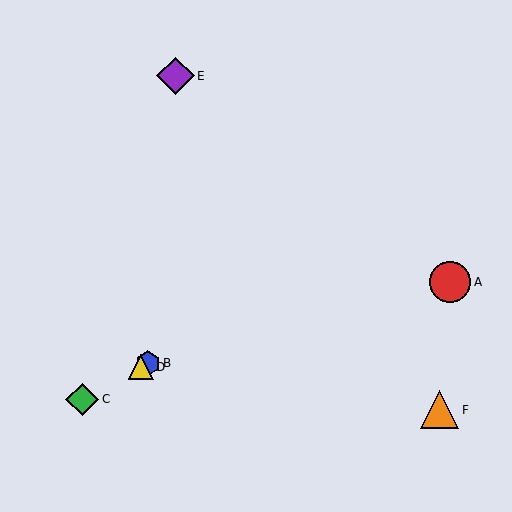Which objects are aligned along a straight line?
Objects B, C, D are aligned along a straight line.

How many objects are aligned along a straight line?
3 objects (B, C, D) are aligned along a straight line.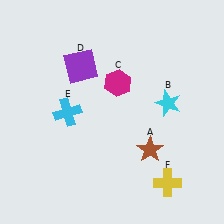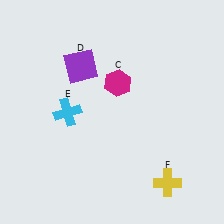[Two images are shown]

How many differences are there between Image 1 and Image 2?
There are 2 differences between the two images.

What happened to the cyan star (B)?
The cyan star (B) was removed in Image 2. It was in the top-right area of Image 1.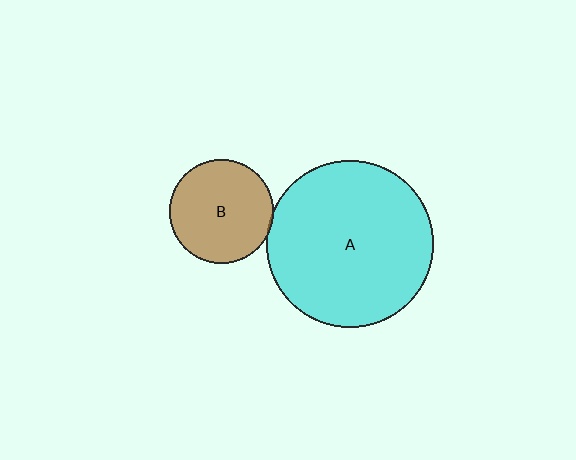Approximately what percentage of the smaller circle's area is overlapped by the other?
Approximately 5%.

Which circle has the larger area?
Circle A (cyan).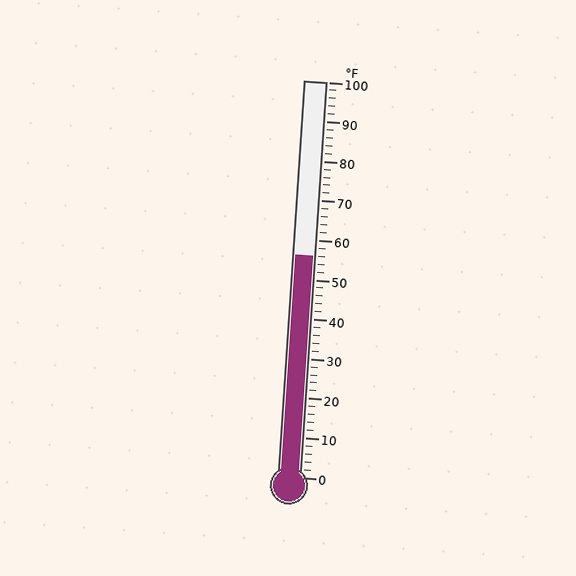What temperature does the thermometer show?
The thermometer shows approximately 56°F.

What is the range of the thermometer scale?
The thermometer scale ranges from 0°F to 100°F.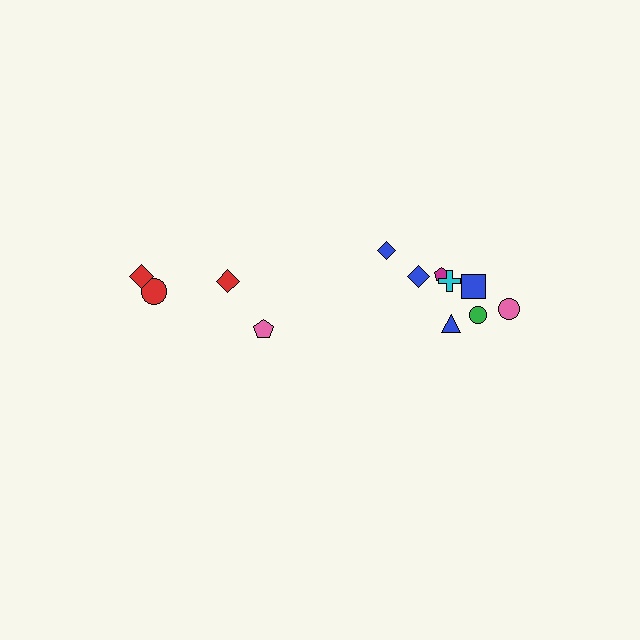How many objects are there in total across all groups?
There are 12 objects.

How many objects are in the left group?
There are 4 objects.